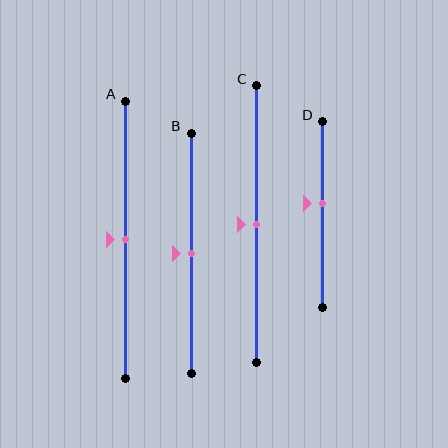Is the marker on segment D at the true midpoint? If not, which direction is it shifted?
No, the marker on segment D is shifted upward by about 6% of the segment length.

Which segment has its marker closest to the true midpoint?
Segment A has its marker closest to the true midpoint.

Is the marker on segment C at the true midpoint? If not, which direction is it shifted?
Yes, the marker on segment C is at the true midpoint.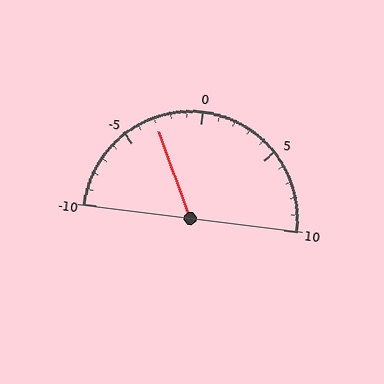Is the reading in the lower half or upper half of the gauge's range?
The reading is in the lower half of the range (-10 to 10).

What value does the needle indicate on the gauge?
The needle indicates approximately -3.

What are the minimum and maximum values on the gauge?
The gauge ranges from -10 to 10.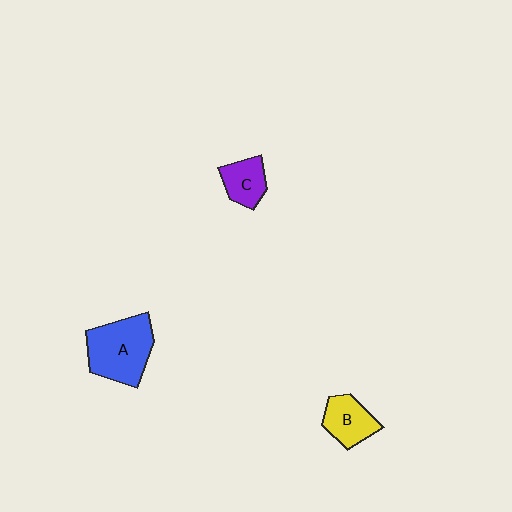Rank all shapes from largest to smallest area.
From largest to smallest: A (blue), B (yellow), C (purple).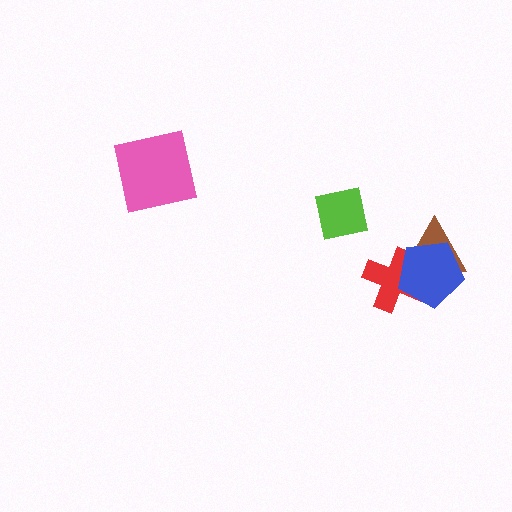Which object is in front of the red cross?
The blue pentagon is in front of the red cross.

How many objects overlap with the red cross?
2 objects overlap with the red cross.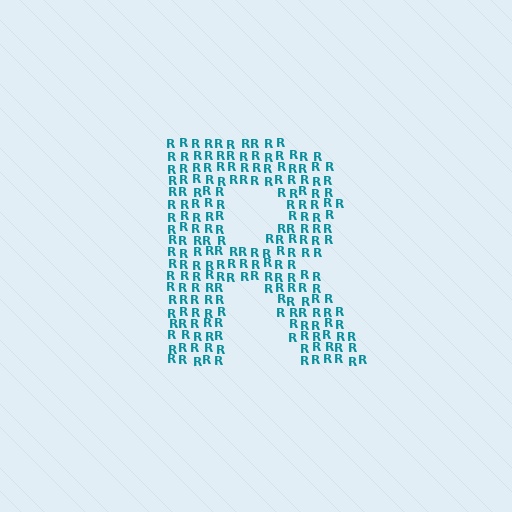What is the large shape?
The large shape is the letter R.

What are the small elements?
The small elements are letter R's.